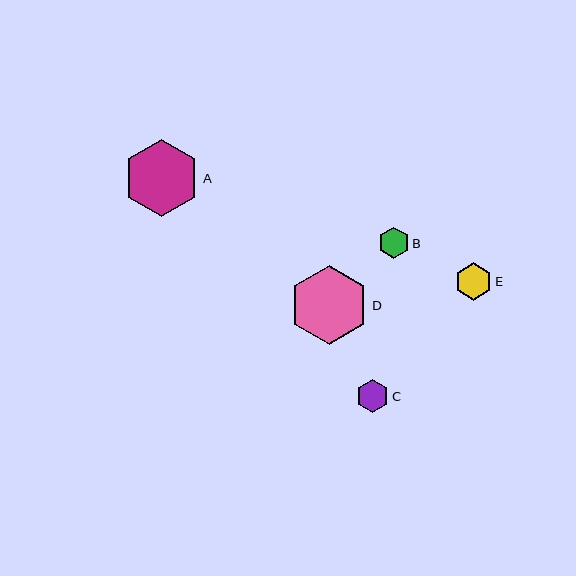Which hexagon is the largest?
Hexagon D is the largest with a size of approximately 79 pixels.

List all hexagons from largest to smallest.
From largest to smallest: D, A, E, C, B.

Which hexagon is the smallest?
Hexagon B is the smallest with a size of approximately 31 pixels.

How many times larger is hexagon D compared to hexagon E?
Hexagon D is approximately 2.1 times the size of hexagon E.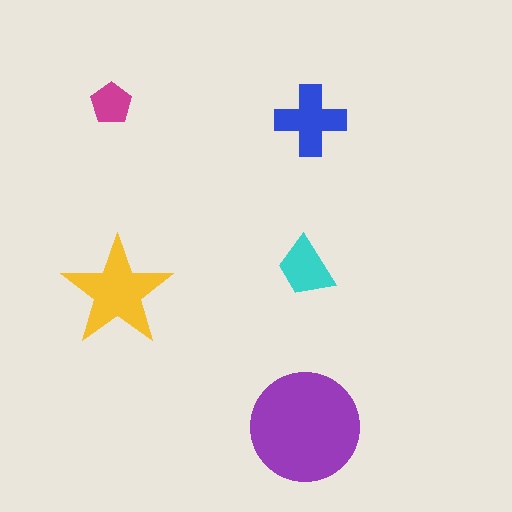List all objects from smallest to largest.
The magenta pentagon, the cyan trapezoid, the blue cross, the yellow star, the purple circle.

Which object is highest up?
The magenta pentagon is topmost.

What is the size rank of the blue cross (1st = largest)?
3rd.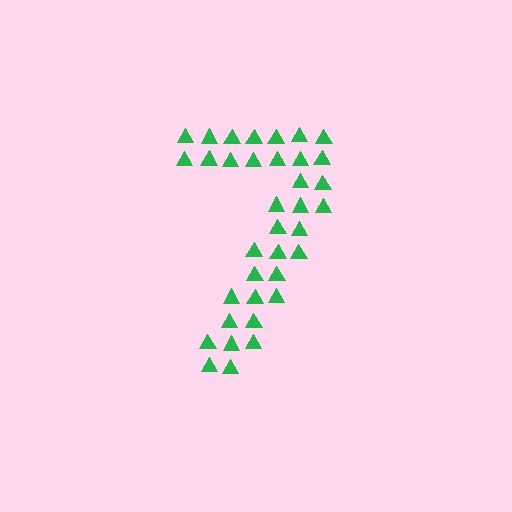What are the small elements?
The small elements are triangles.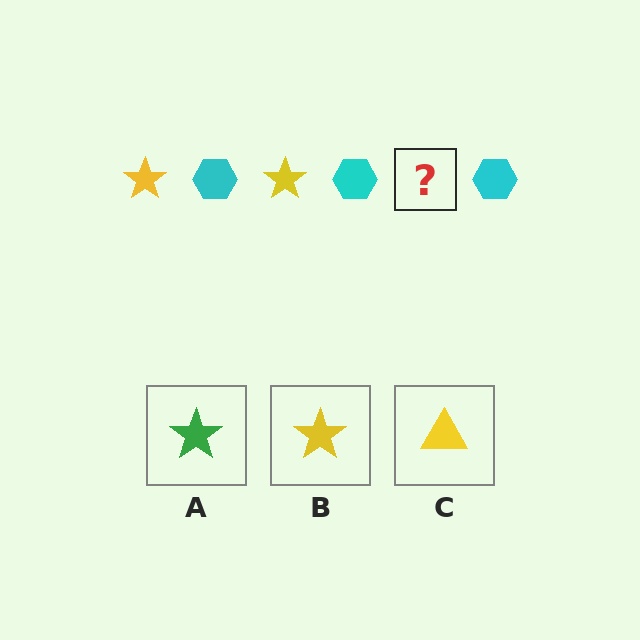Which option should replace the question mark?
Option B.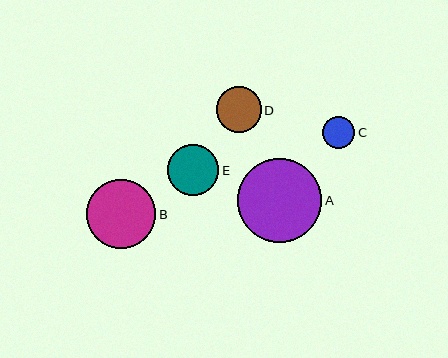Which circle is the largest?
Circle A is the largest with a size of approximately 84 pixels.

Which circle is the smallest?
Circle C is the smallest with a size of approximately 32 pixels.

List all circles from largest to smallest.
From largest to smallest: A, B, E, D, C.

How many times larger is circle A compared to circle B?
Circle A is approximately 1.2 times the size of circle B.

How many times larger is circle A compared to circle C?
Circle A is approximately 2.6 times the size of circle C.